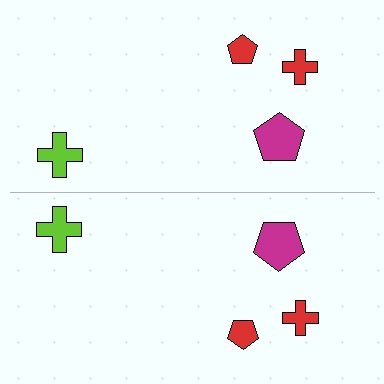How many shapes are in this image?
There are 8 shapes in this image.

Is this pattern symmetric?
Yes, this pattern has bilateral (reflection) symmetry.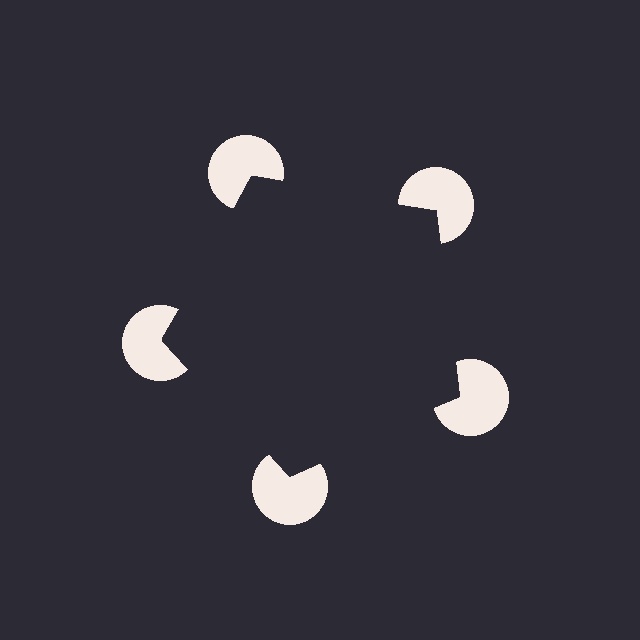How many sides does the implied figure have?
5 sides.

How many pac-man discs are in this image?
There are 5 — one at each vertex of the illusory pentagon.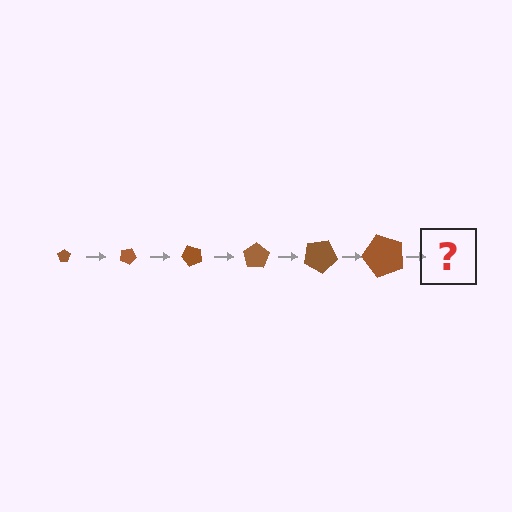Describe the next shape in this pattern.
It should be a pentagon, larger than the previous one and rotated 150 degrees from the start.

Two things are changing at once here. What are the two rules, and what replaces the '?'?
The two rules are that the pentagon grows larger each step and it rotates 25 degrees each step. The '?' should be a pentagon, larger than the previous one and rotated 150 degrees from the start.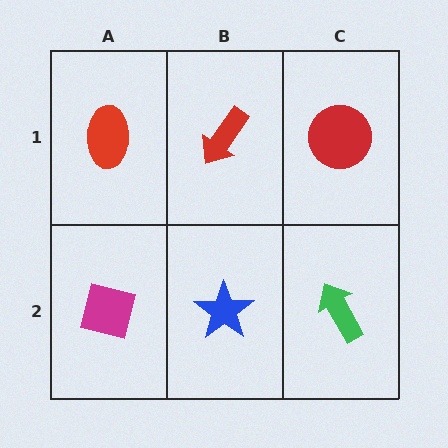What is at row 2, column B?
A blue star.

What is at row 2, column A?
A magenta square.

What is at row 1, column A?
A red ellipse.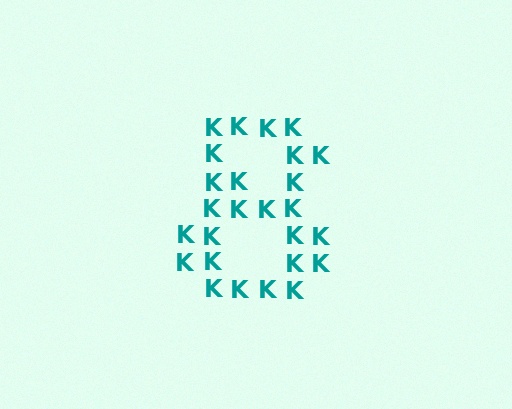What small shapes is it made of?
It is made of small letter K's.